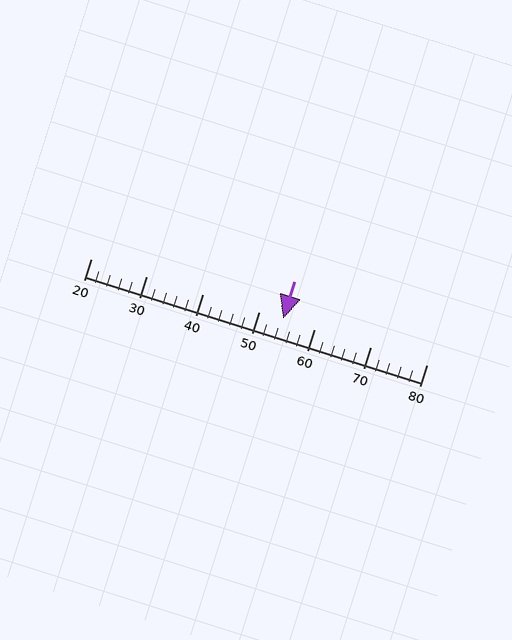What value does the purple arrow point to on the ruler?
The purple arrow points to approximately 54.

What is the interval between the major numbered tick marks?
The major tick marks are spaced 10 units apart.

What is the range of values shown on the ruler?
The ruler shows values from 20 to 80.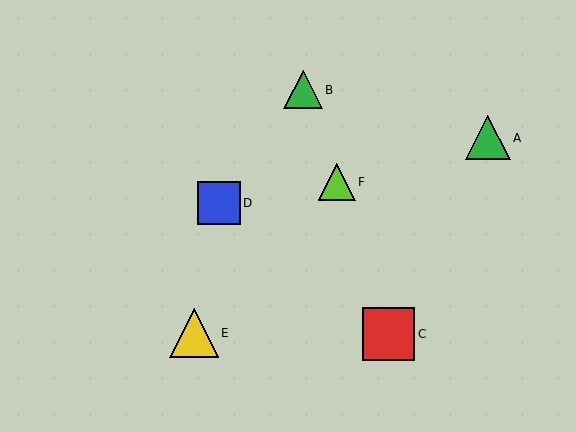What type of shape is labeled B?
Shape B is a green triangle.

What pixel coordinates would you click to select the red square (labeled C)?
Click at (388, 334) to select the red square C.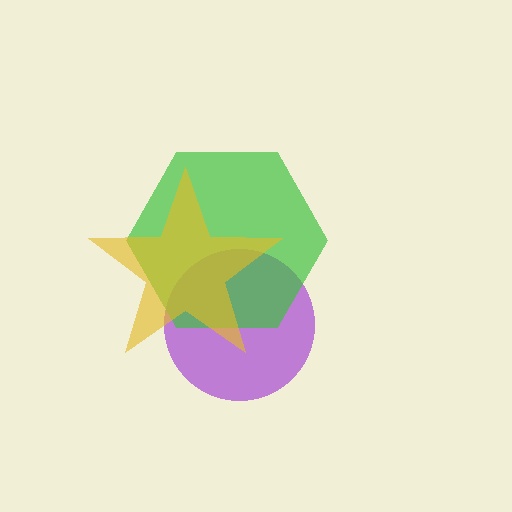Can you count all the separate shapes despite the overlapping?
Yes, there are 3 separate shapes.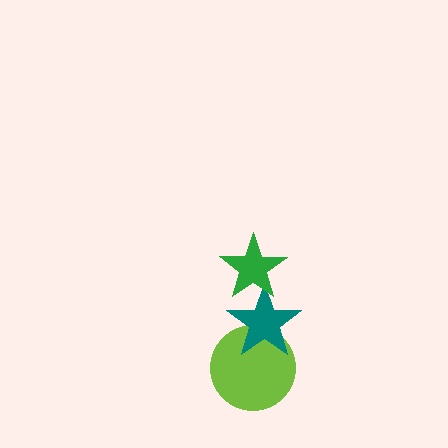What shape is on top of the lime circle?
The teal star is on top of the lime circle.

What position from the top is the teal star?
The teal star is 2nd from the top.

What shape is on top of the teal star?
The green star is on top of the teal star.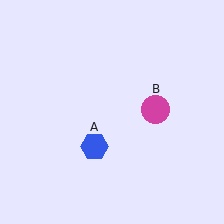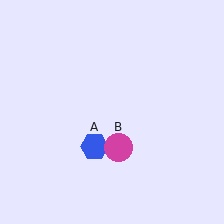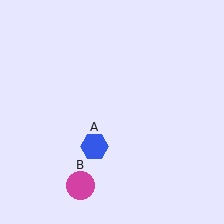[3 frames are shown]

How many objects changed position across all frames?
1 object changed position: magenta circle (object B).